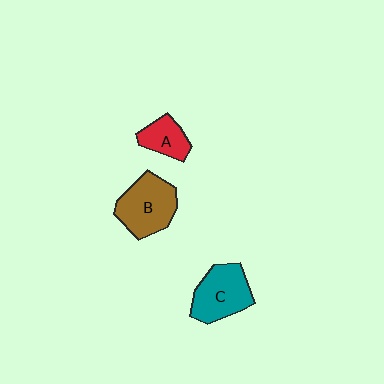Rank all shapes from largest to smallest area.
From largest to smallest: B (brown), C (teal), A (red).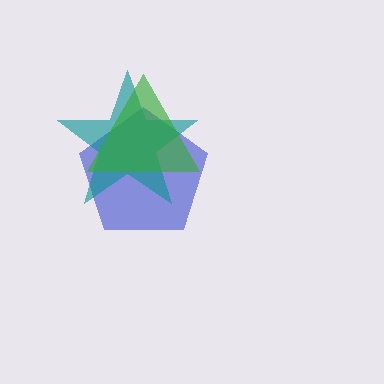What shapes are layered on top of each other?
The layered shapes are: a blue pentagon, a teal star, a green triangle.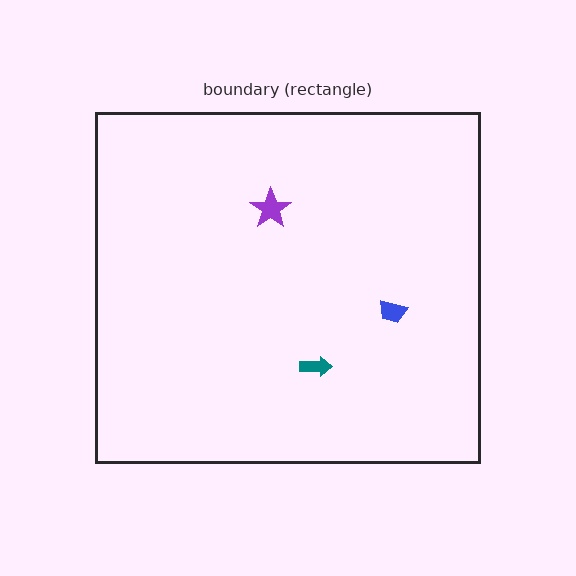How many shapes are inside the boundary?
3 inside, 0 outside.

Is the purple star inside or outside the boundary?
Inside.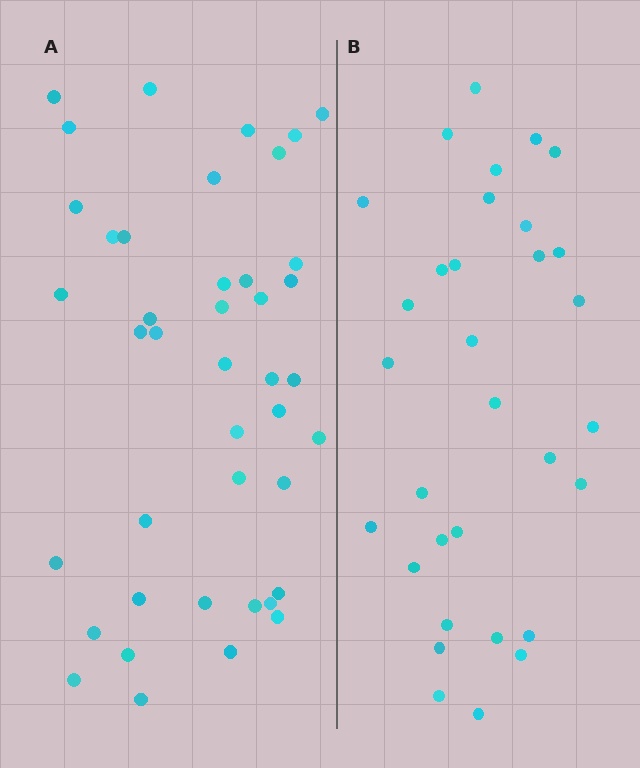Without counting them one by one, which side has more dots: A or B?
Region A (the left region) has more dots.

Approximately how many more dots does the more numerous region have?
Region A has roughly 10 or so more dots than region B.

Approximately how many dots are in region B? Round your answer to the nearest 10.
About 30 dots. (The exact count is 32, which rounds to 30.)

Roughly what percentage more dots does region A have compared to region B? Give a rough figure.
About 30% more.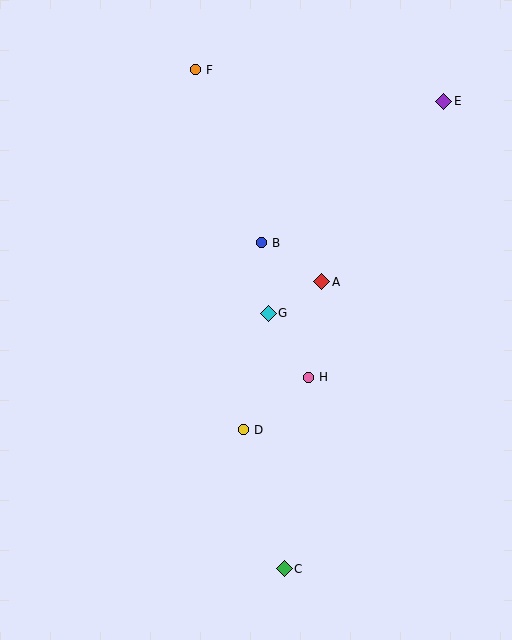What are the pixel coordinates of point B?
Point B is at (262, 243).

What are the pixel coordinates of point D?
Point D is at (244, 430).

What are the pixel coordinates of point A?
Point A is at (322, 282).